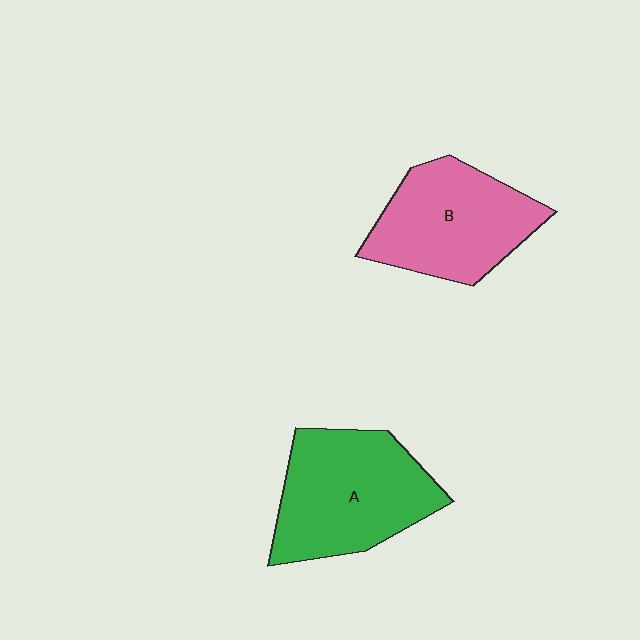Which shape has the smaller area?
Shape B (pink).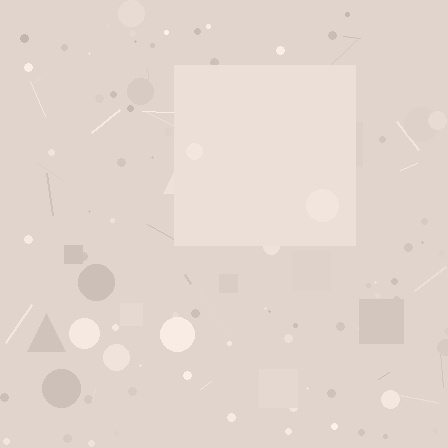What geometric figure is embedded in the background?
A square is embedded in the background.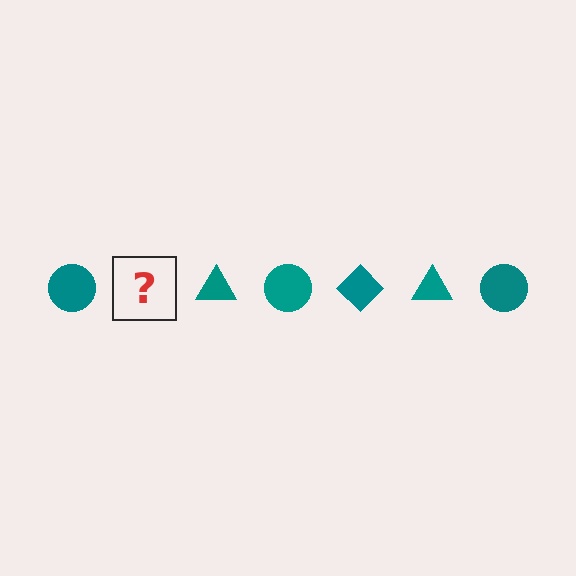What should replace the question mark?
The question mark should be replaced with a teal diamond.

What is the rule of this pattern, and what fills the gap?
The rule is that the pattern cycles through circle, diamond, triangle shapes in teal. The gap should be filled with a teal diamond.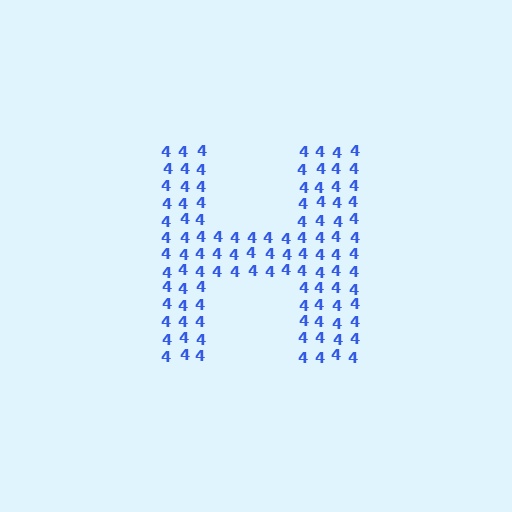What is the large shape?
The large shape is the letter H.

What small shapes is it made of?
It is made of small digit 4's.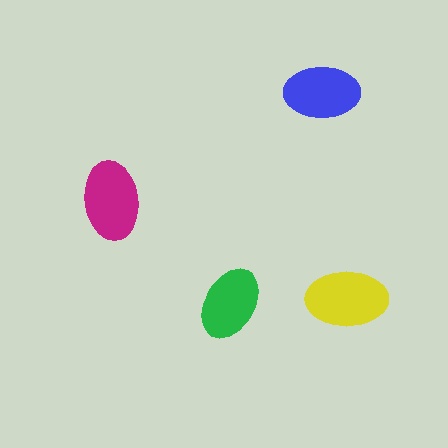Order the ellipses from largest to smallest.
the yellow one, the magenta one, the blue one, the green one.